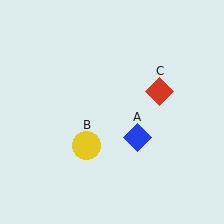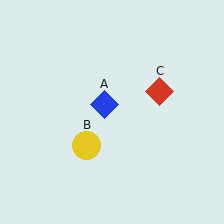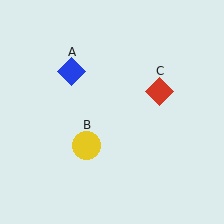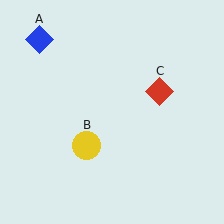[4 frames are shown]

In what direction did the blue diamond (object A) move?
The blue diamond (object A) moved up and to the left.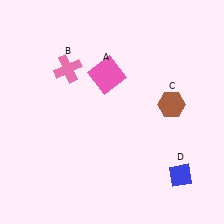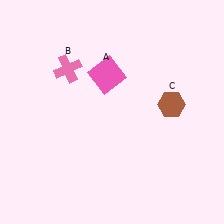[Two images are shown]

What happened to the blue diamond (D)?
The blue diamond (D) was removed in Image 2. It was in the bottom-right area of Image 1.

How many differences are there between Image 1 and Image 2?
There is 1 difference between the two images.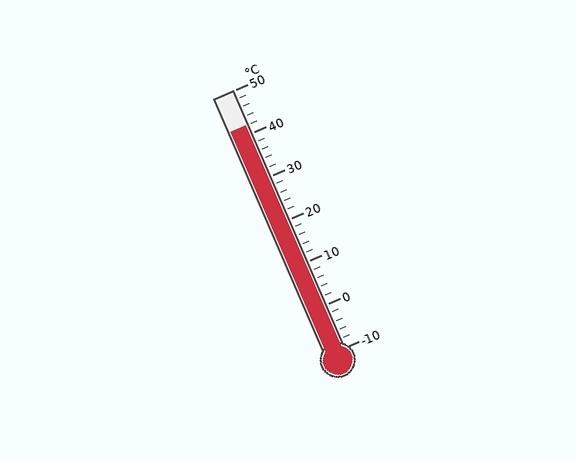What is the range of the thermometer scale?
The thermometer scale ranges from -10°C to 50°C.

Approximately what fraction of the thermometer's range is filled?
The thermometer is filled to approximately 85% of its range.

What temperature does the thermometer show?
The thermometer shows approximately 42°C.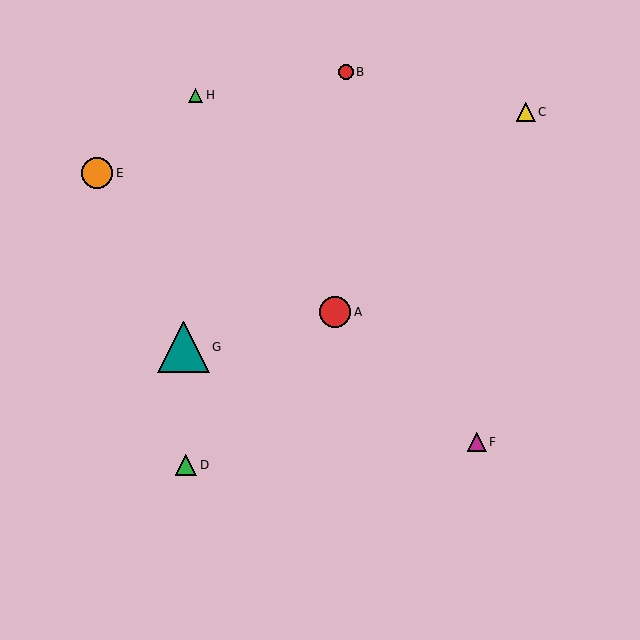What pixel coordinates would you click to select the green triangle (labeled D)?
Click at (186, 465) to select the green triangle D.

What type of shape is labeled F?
Shape F is a magenta triangle.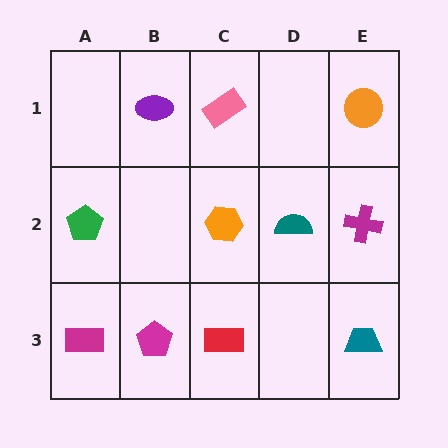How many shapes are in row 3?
4 shapes.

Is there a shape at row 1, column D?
No, that cell is empty.